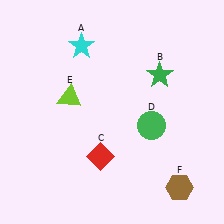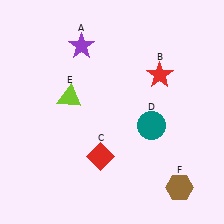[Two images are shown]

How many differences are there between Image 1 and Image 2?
There are 3 differences between the two images.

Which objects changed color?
A changed from cyan to purple. B changed from green to red. D changed from green to teal.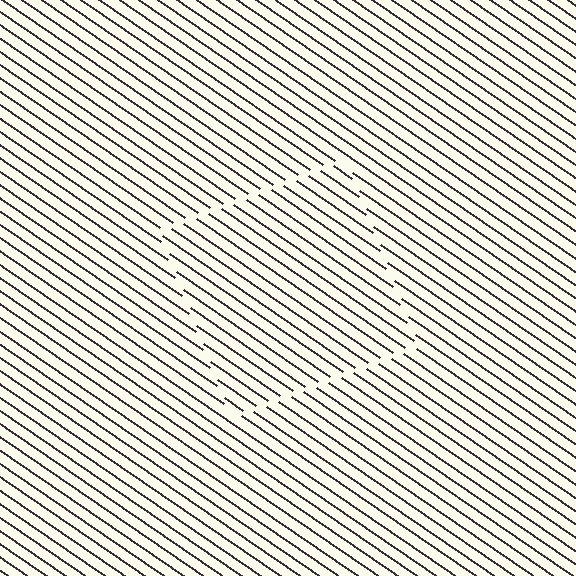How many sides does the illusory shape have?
4 sides — the line-ends trace a square.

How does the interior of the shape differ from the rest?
The interior of the shape contains the same grating, shifted by half a period — the contour is defined by the phase discontinuity where line-ends from the inner and outer gratings abut.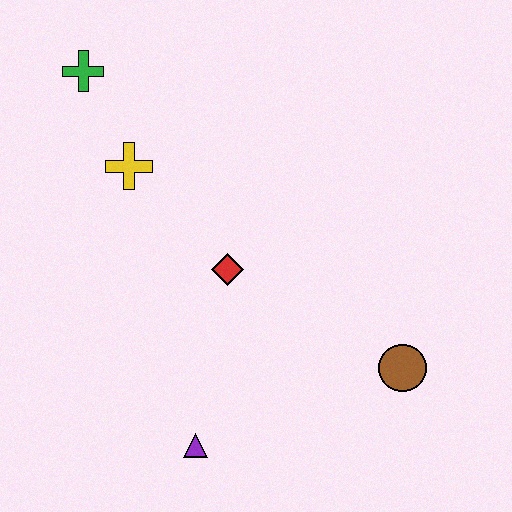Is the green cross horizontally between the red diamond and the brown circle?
No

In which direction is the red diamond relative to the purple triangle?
The red diamond is above the purple triangle.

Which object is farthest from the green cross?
The brown circle is farthest from the green cross.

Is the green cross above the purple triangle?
Yes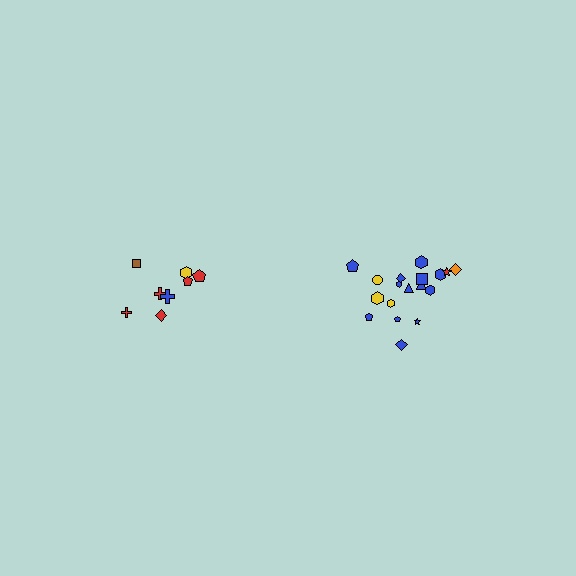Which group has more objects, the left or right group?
The right group.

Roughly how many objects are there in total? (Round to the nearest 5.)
Roughly 25 objects in total.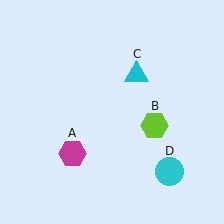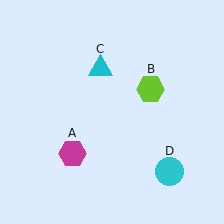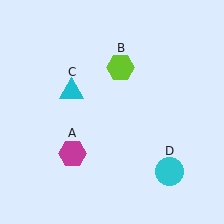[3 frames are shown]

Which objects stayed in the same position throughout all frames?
Magenta hexagon (object A) and cyan circle (object D) remained stationary.